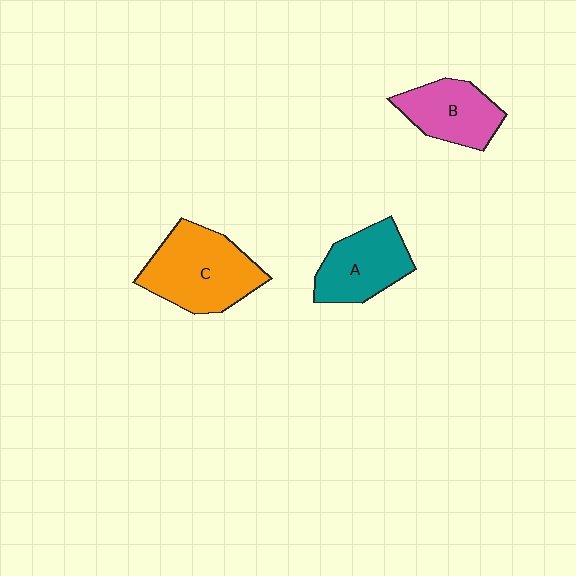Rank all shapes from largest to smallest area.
From largest to smallest: C (orange), A (teal), B (pink).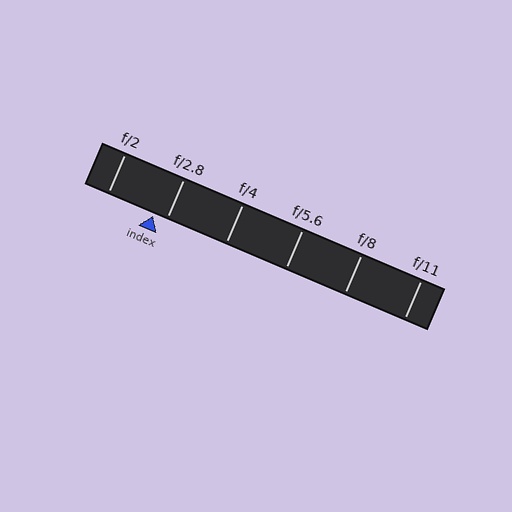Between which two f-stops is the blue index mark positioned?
The index mark is between f/2 and f/2.8.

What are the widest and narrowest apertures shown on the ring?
The widest aperture shown is f/2 and the narrowest is f/11.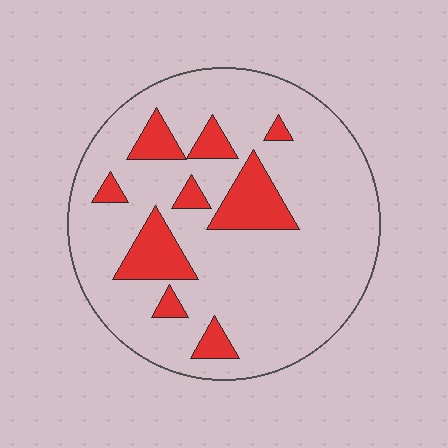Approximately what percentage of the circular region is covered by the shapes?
Approximately 20%.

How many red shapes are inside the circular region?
9.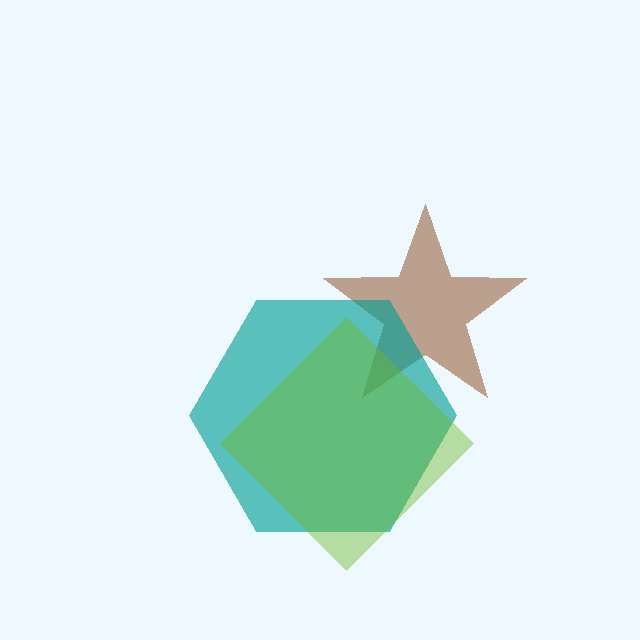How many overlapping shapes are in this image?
There are 3 overlapping shapes in the image.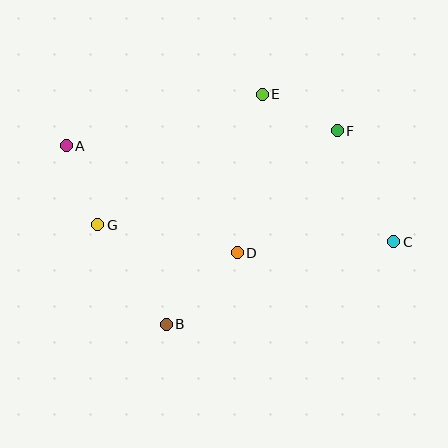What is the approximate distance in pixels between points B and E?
The distance between B and E is approximately 249 pixels.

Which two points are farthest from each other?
Points A and C are farthest from each other.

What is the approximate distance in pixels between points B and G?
The distance between B and G is approximately 121 pixels.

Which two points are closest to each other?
Points E and F are closest to each other.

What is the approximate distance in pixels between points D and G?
The distance between D and G is approximately 142 pixels.